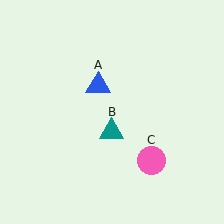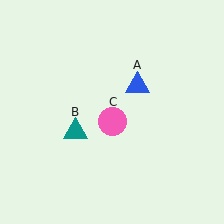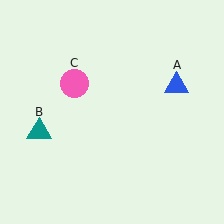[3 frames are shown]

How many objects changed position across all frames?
3 objects changed position: blue triangle (object A), teal triangle (object B), pink circle (object C).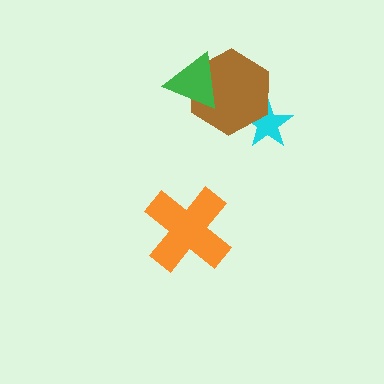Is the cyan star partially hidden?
Yes, it is partially covered by another shape.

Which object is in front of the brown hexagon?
The green triangle is in front of the brown hexagon.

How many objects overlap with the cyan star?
1 object overlaps with the cyan star.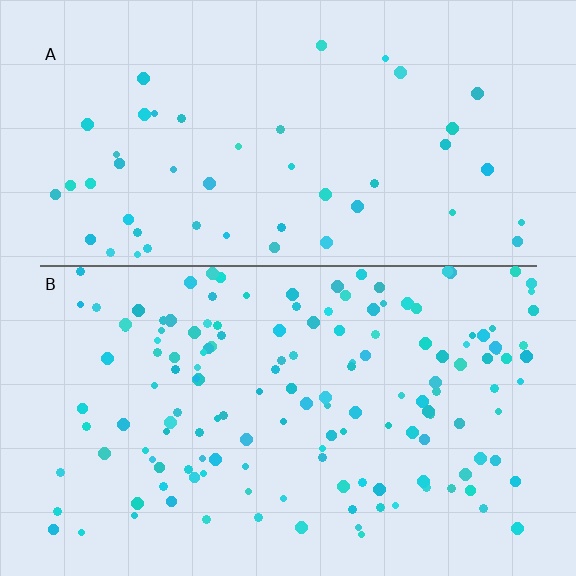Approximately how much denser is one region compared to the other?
Approximately 3.1× — region B over region A.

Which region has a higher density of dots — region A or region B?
B (the bottom).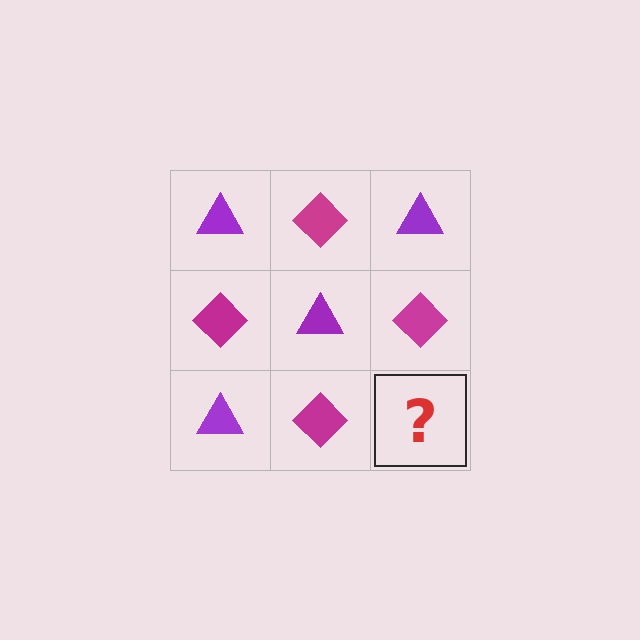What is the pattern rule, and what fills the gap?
The rule is that it alternates purple triangle and magenta diamond in a checkerboard pattern. The gap should be filled with a purple triangle.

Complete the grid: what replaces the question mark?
The question mark should be replaced with a purple triangle.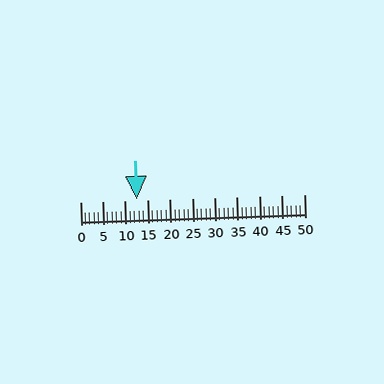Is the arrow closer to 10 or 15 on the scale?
The arrow is closer to 15.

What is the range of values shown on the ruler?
The ruler shows values from 0 to 50.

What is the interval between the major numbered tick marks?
The major tick marks are spaced 5 units apart.